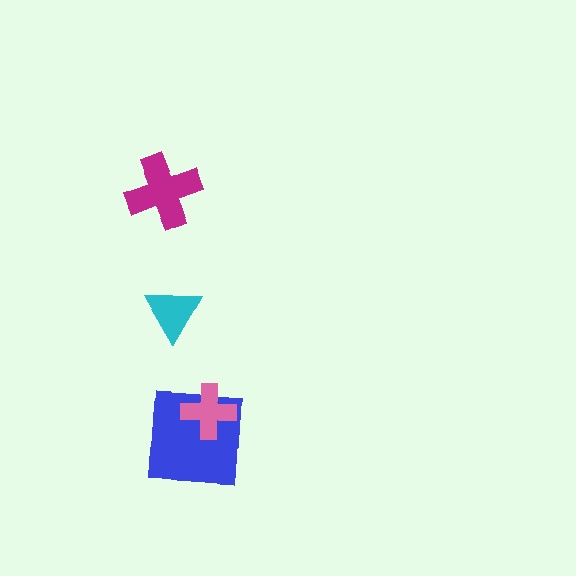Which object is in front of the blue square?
The pink cross is in front of the blue square.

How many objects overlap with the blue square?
1 object overlaps with the blue square.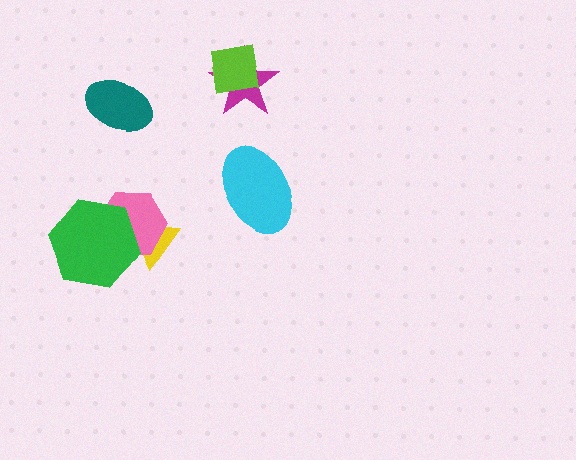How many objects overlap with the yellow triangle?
2 objects overlap with the yellow triangle.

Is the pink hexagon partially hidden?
Yes, it is partially covered by another shape.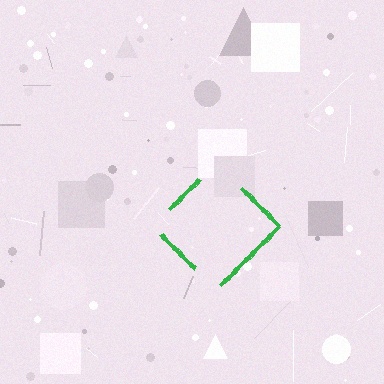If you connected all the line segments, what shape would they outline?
They would outline a diamond.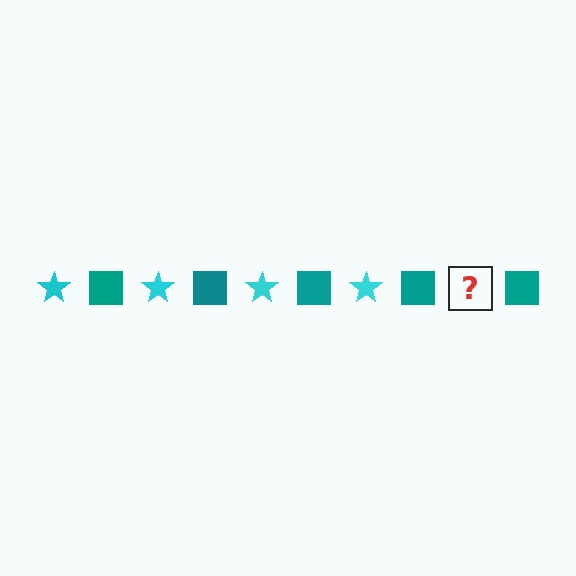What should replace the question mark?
The question mark should be replaced with a cyan star.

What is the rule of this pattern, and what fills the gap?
The rule is that the pattern alternates between cyan star and teal square. The gap should be filled with a cyan star.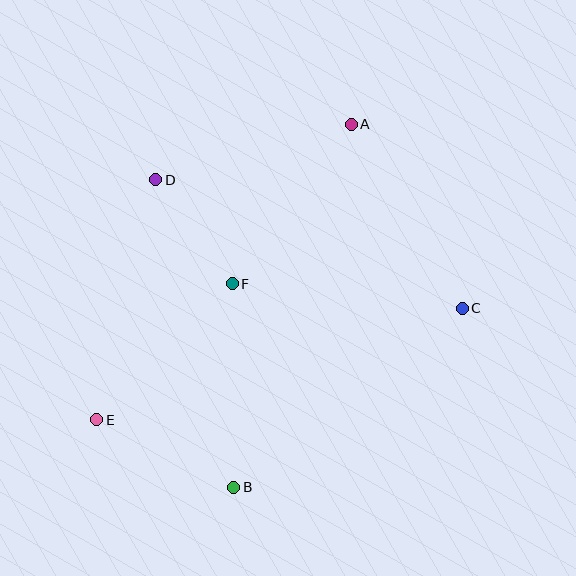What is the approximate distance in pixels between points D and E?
The distance between D and E is approximately 248 pixels.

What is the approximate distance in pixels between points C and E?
The distance between C and E is approximately 382 pixels.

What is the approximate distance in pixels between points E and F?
The distance between E and F is approximately 192 pixels.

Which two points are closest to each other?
Points D and F are closest to each other.